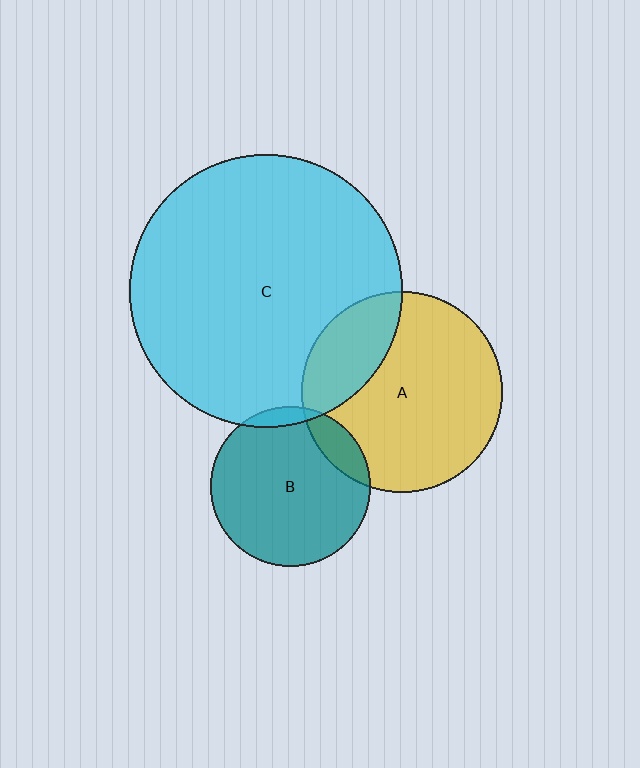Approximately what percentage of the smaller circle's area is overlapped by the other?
Approximately 25%.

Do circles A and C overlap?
Yes.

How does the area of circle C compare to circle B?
Approximately 2.9 times.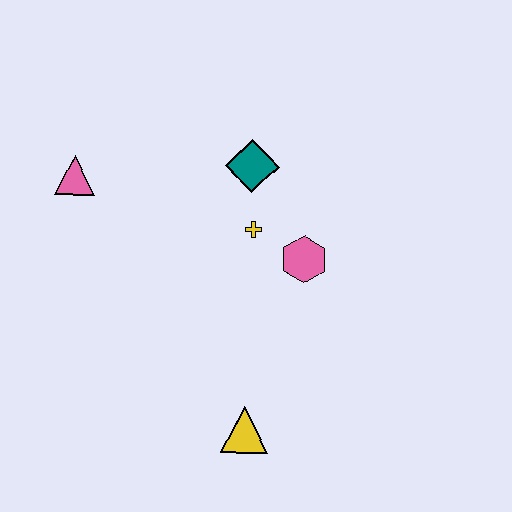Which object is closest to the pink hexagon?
The yellow cross is closest to the pink hexagon.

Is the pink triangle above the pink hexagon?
Yes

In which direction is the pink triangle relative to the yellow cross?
The pink triangle is to the left of the yellow cross.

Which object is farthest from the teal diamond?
The yellow triangle is farthest from the teal diamond.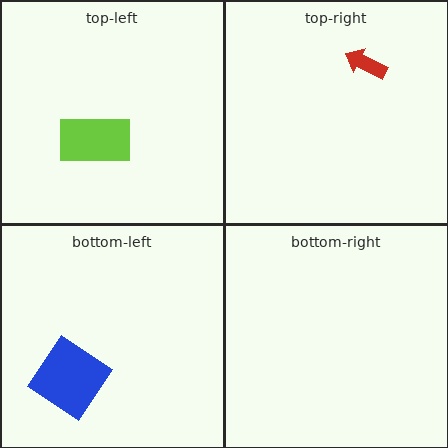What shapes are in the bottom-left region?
The blue diamond.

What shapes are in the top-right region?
The red arrow.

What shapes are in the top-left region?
The lime rectangle.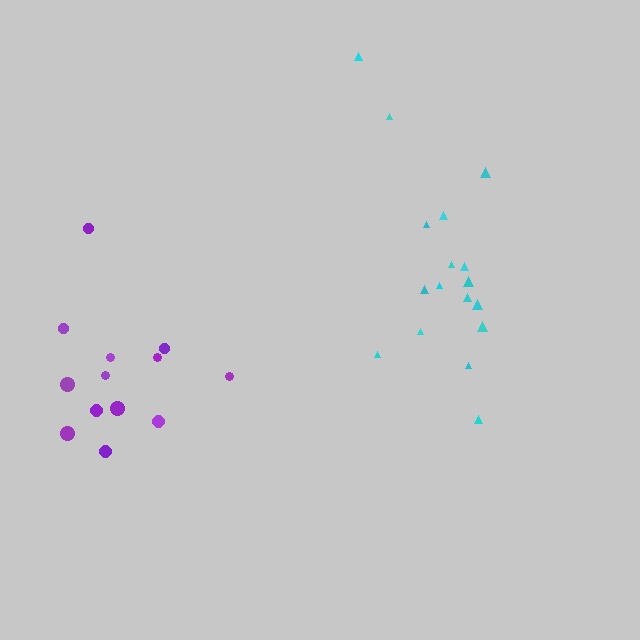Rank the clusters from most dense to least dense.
cyan, purple.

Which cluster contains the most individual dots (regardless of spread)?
Cyan (17).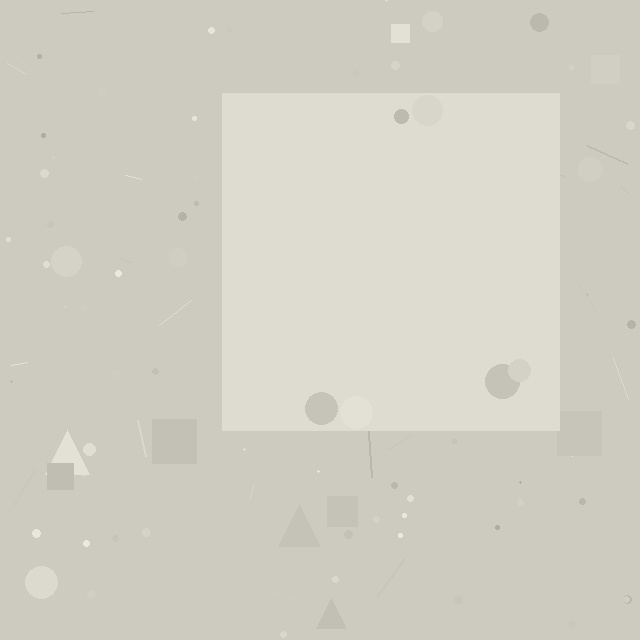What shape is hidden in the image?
A square is hidden in the image.